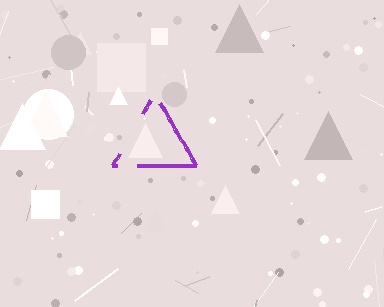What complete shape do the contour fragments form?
The contour fragments form a triangle.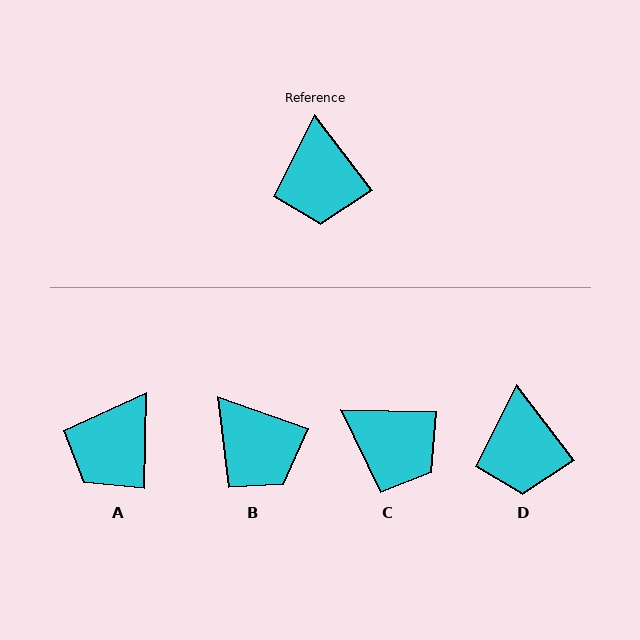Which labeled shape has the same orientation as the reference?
D.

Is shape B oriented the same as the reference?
No, it is off by about 33 degrees.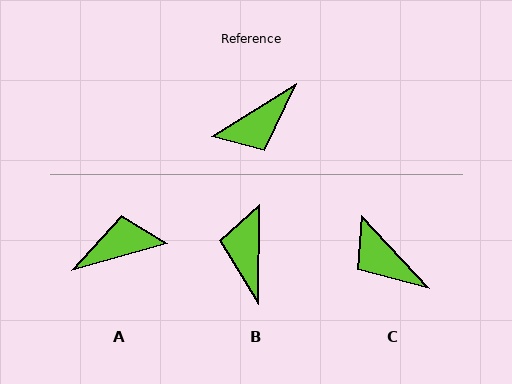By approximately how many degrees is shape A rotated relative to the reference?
Approximately 164 degrees counter-clockwise.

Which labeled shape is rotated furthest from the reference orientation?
A, about 164 degrees away.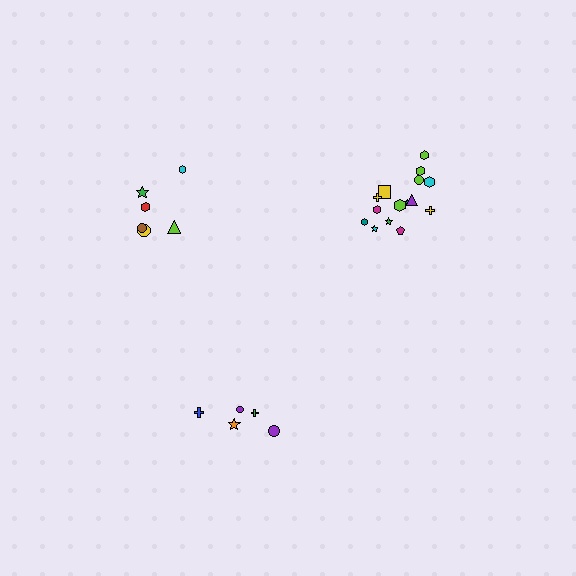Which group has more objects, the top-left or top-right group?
The top-right group.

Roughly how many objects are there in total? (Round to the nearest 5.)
Roughly 25 objects in total.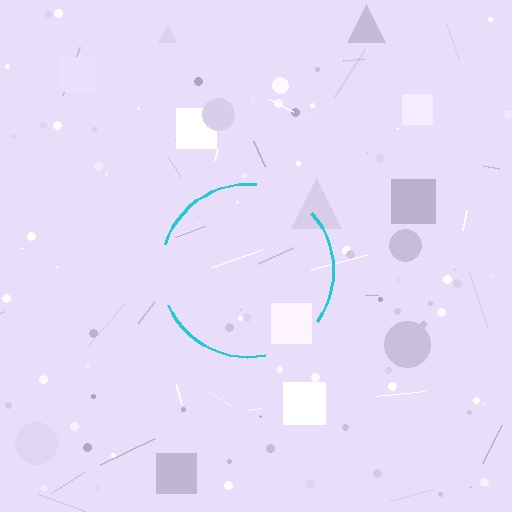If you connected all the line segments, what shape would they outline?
They would outline a circle.